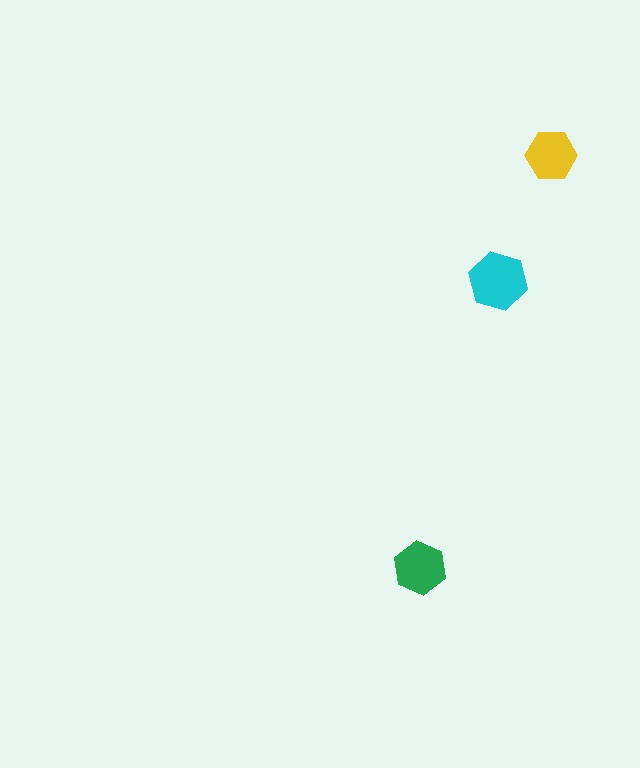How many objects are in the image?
There are 3 objects in the image.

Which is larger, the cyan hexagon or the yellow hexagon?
The cyan one.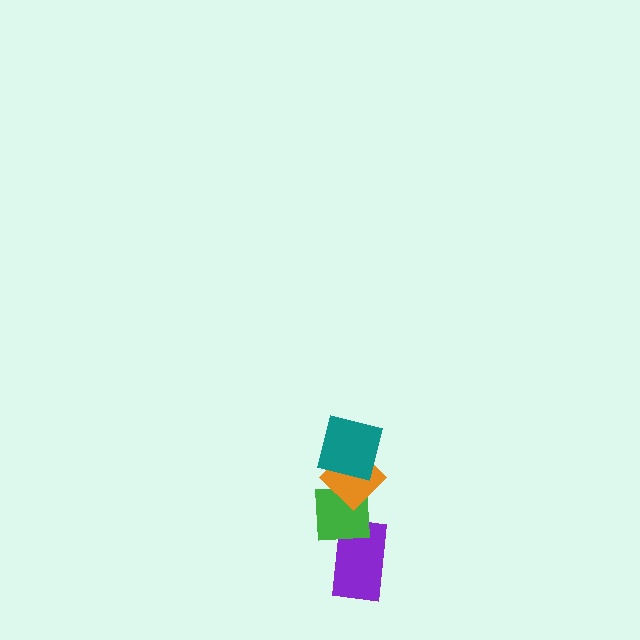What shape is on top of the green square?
The orange diamond is on top of the green square.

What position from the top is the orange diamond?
The orange diamond is 2nd from the top.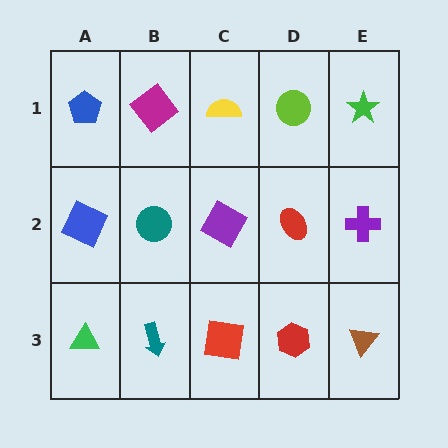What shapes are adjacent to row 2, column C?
A yellow semicircle (row 1, column C), a red square (row 3, column C), a teal circle (row 2, column B), a red ellipse (row 2, column D).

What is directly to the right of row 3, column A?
A teal arrow.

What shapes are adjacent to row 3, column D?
A red ellipse (row 2, column D), a red square (row 3, column C), a brown triangle (row 3, column E).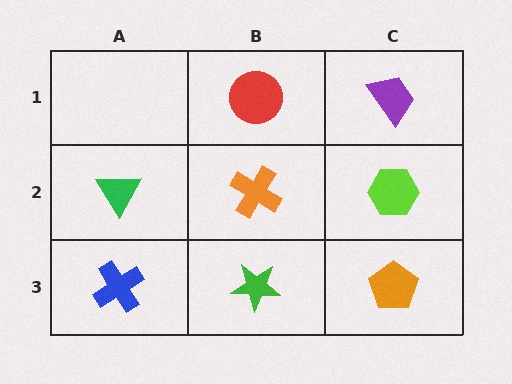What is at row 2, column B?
An orange cross.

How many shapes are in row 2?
3 shapes.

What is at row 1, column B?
A red circle.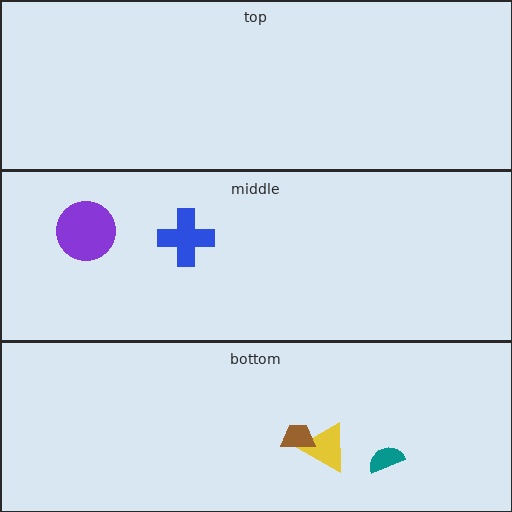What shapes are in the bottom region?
The yellow triangle, the brown trapezoid, the teal semicircle.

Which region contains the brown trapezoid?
The bottom region.